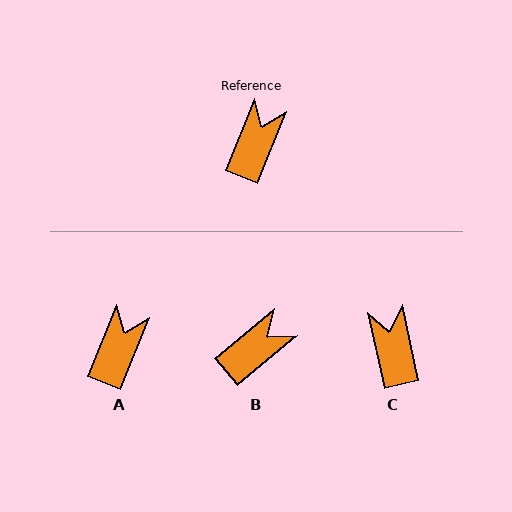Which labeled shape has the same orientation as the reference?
A.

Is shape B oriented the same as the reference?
No, it is off by about 28 degrees.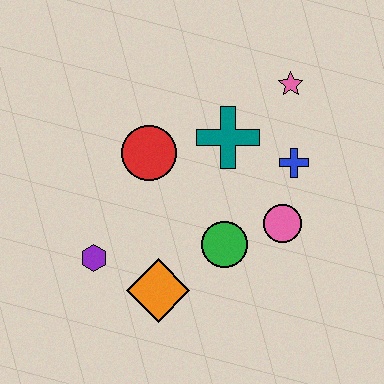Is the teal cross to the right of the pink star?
No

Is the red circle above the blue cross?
Yes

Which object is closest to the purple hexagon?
The orange diamond is closest to the purple hexagon.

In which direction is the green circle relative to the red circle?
The green circle is below the red circle.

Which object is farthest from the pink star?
The purple hexagon is farthest from the pink star.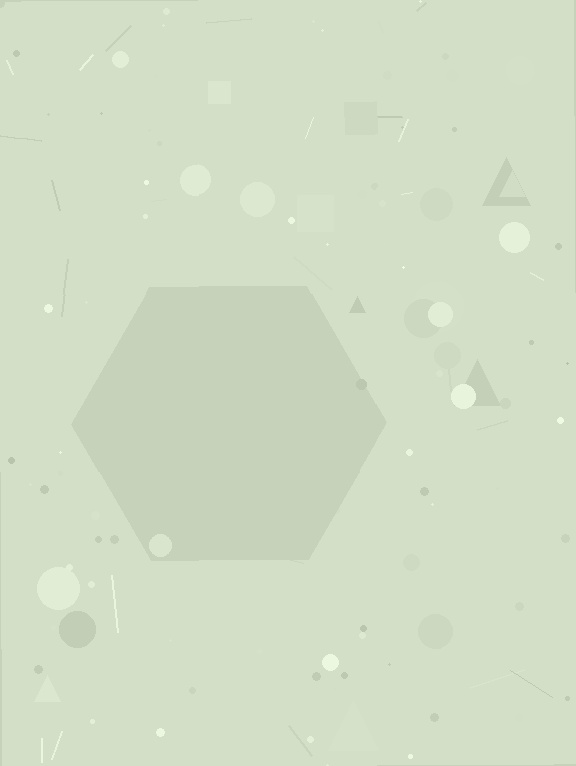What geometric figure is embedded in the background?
A hexagon is embedded in the background.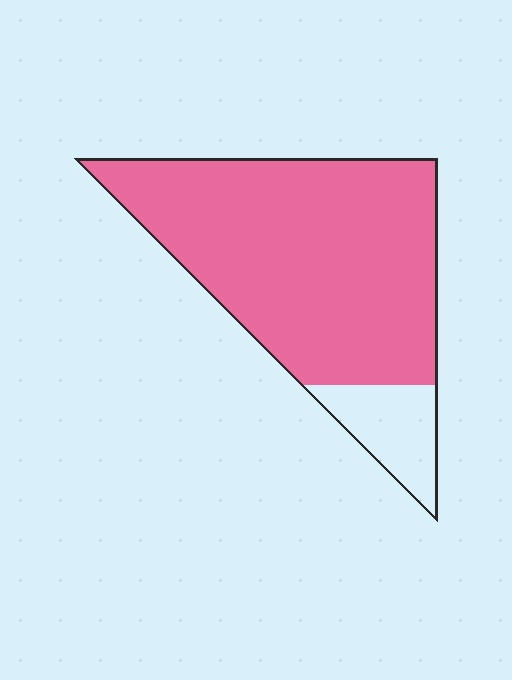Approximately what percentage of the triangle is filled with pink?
Approximately 85%.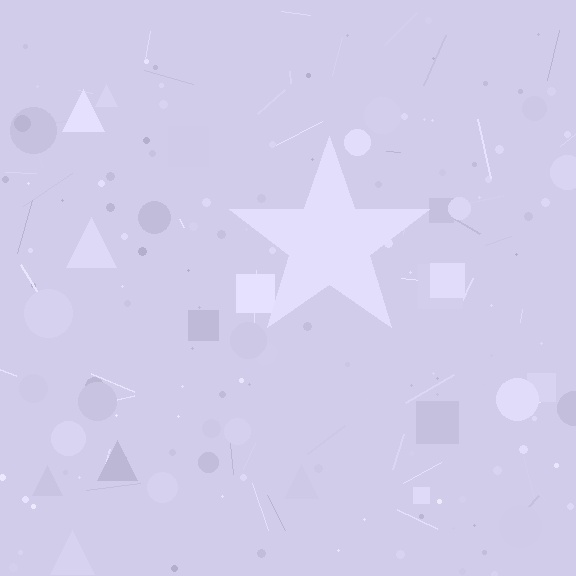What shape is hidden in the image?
A star is hidden in the image.